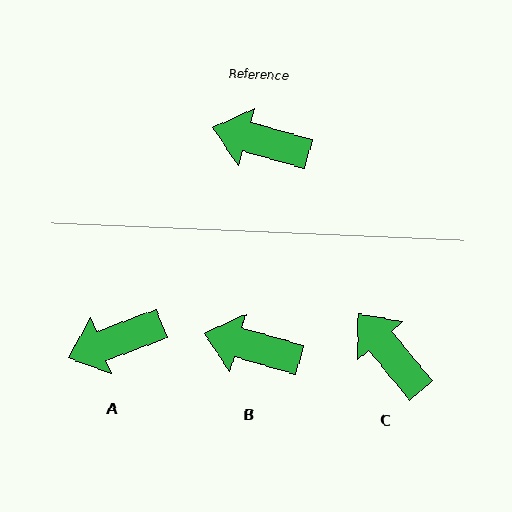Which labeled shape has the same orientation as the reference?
B.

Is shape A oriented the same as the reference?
No, it is off by about 35 degrees.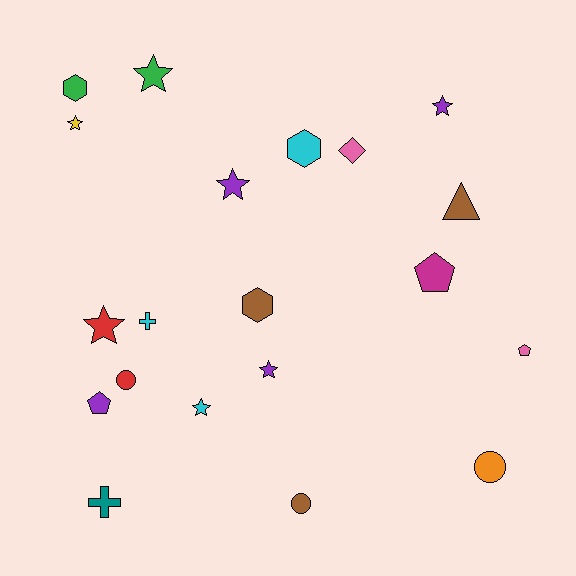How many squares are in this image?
There are no squares.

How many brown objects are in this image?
There are 3 brown objects.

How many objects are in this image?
There are 20 objects.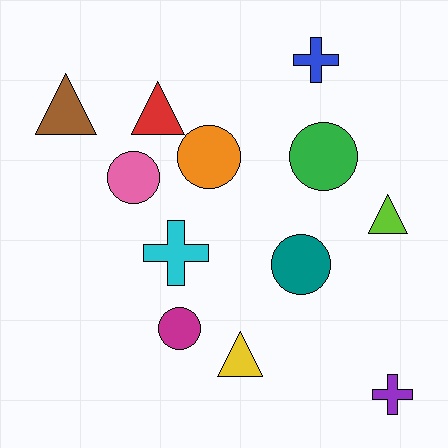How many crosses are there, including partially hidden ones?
There are 3 crosses.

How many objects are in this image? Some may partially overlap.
There are 12 objects.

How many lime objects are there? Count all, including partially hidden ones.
There is 1 lime object.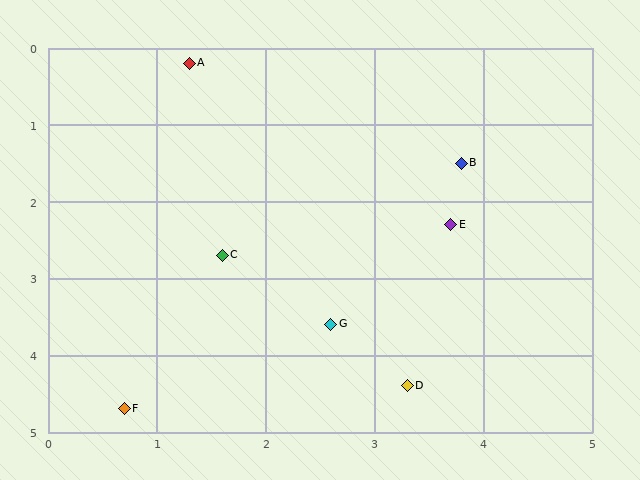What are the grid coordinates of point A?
Point A is at approximately (1.3, 0.2).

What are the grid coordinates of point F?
Point F is at approximately (0.7, 4.7).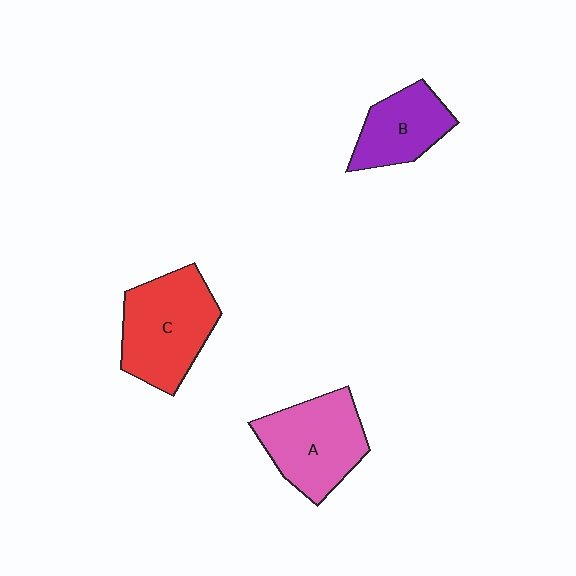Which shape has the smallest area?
Shape B (purple).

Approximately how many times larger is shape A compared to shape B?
Approximately 1.4 times.